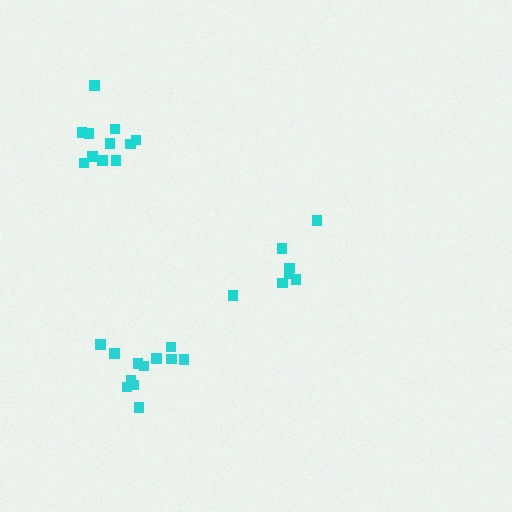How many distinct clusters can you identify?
There are 3 distinct clusters.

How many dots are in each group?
Group 1: 12 dots, Group 2: 7 dots, Group 3: 11 dots (30 total).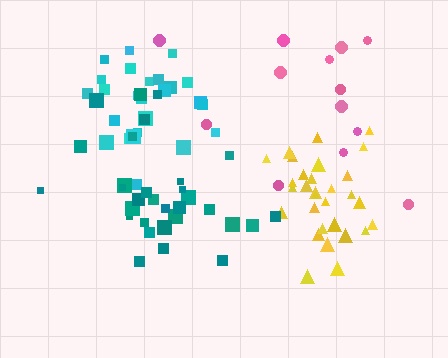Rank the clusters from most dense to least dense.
yellow, cyan, teal, pink.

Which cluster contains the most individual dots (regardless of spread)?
Teal (31).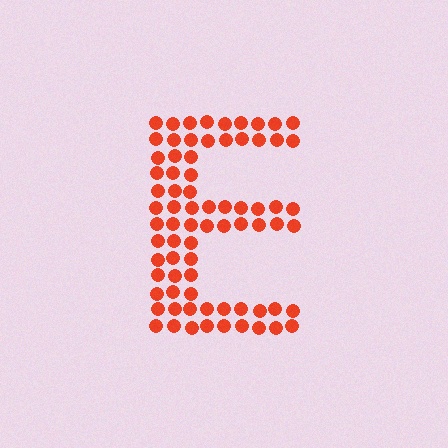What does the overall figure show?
The overall figure shows the letter E.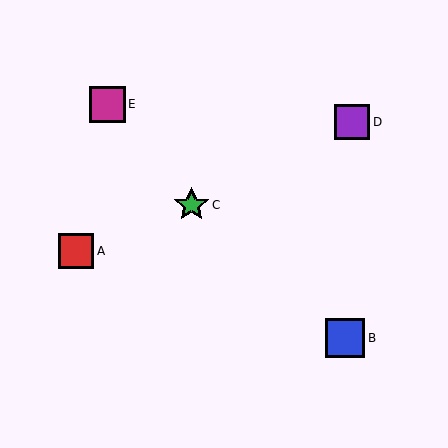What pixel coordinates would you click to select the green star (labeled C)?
Click at (191, 205) to select the green star C.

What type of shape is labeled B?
Shape B is a blue square.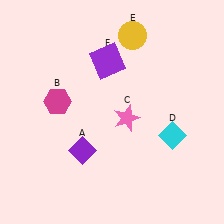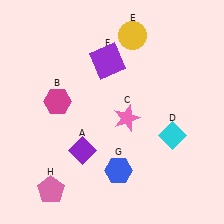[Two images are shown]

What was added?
A blue hexagon (G), a pink pentagon (H) were added in Image 2.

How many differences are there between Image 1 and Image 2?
There are 2 differences between the two images.